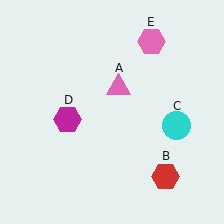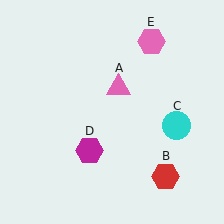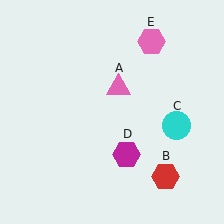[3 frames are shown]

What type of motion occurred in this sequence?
The magenta hexagon (object D) rotated counterclockwise around the center of the scene.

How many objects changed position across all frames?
1 object changed position: magenta hexagon (object D).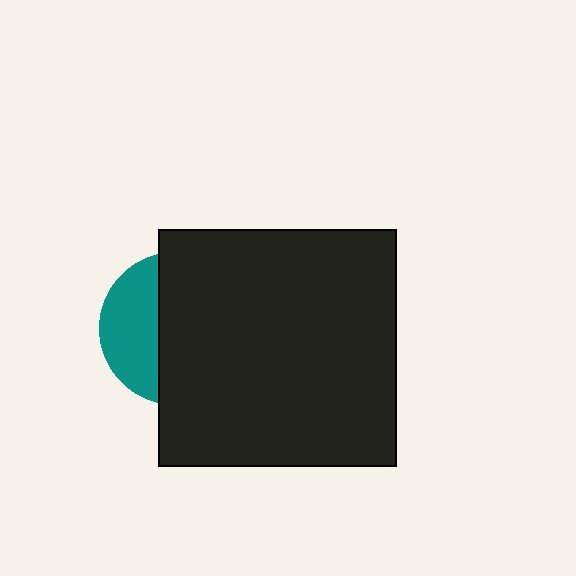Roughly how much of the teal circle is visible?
A small part of it is visible (roughly 35%).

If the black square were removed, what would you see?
You would see the complete teal circle.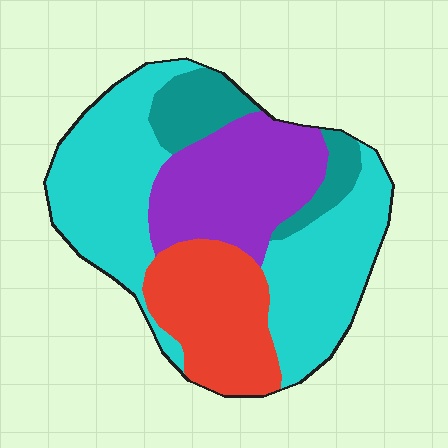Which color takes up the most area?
Cyan, at roughly 45%.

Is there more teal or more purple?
Purple.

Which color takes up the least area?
Teal, at roughly 10%.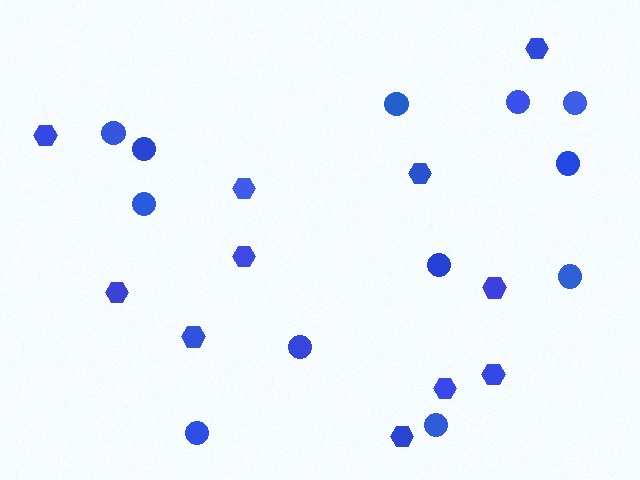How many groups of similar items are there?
There are 2 groups: one group of circles (12) and one group of hexagons (11).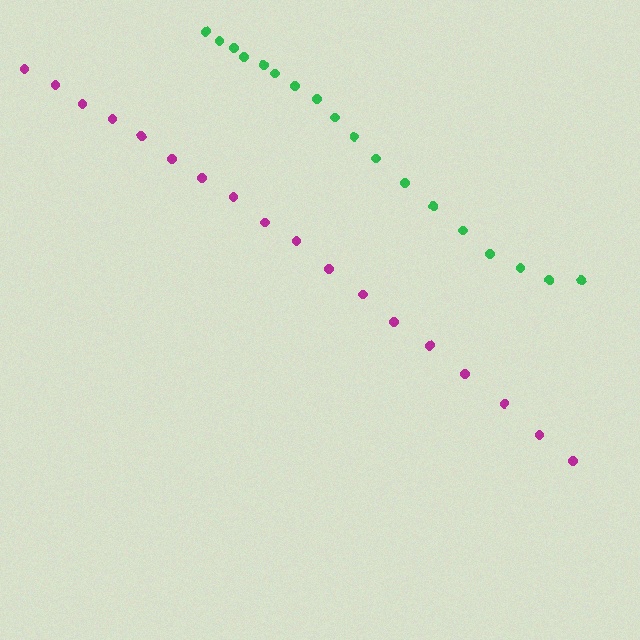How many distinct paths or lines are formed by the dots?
There are 2 distinct paths.